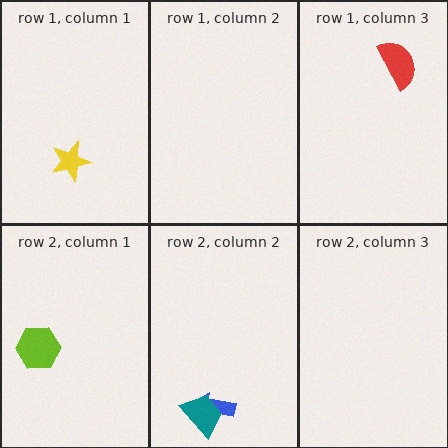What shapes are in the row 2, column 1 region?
The lime hexagon.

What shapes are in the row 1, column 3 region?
The red semicircle.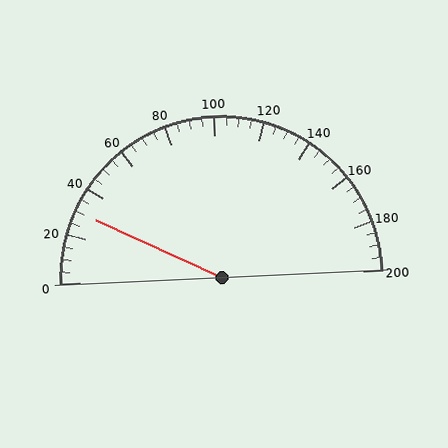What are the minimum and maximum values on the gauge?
The gauge ranges from 0 to 200.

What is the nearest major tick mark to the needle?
The nearest major tick mark is 40.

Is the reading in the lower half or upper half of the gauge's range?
The reading is in the lower half of the range (0 to 200).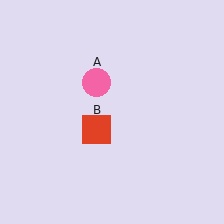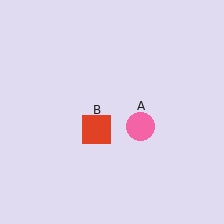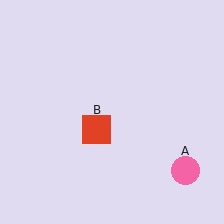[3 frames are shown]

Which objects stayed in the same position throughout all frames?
Red square (object B) remained stationary.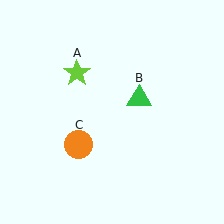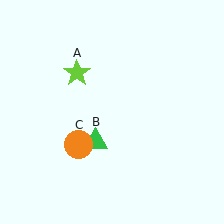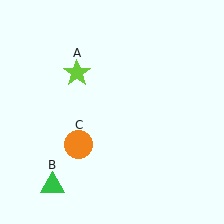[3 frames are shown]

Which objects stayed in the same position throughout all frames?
Lime star (object A) and orange circle (object C) remained stationary.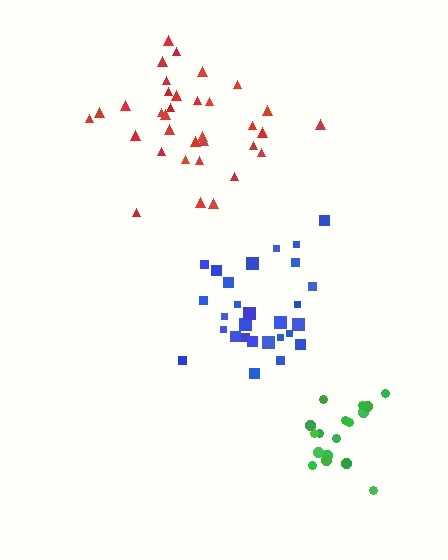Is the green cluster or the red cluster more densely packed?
Green.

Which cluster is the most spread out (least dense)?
Red.